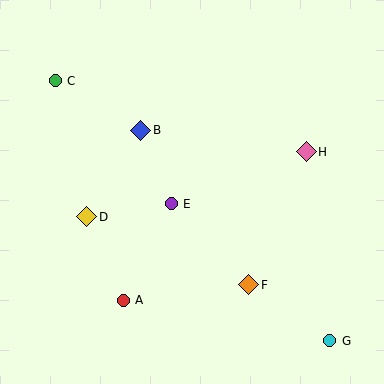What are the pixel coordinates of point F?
Point F is at (249, 285).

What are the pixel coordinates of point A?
Point A is at (123, 300).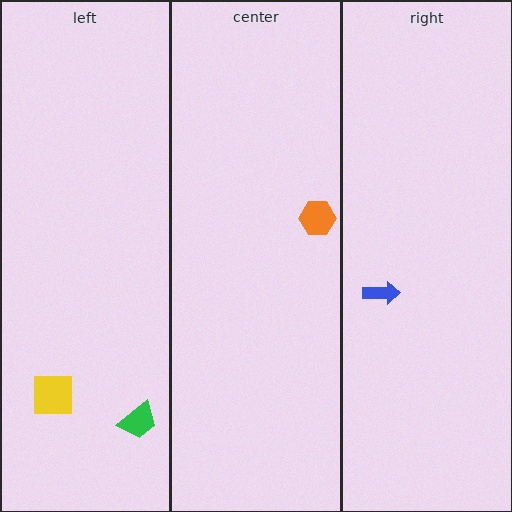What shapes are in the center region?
The orange hexagon.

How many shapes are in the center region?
1.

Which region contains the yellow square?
The left region.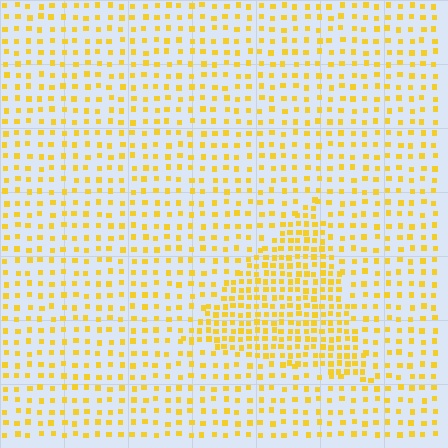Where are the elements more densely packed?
The elements are more densely packed inside the triangle boundary.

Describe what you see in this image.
The image contains small yellow elements arranged at two different densities. A triangle-shaped region is visible where the elements are more densely packed than the surrounding area.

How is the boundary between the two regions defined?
The boundary is defined by a change in element density (approximately 2.0x ratio). All elements are the same color, size, and shape.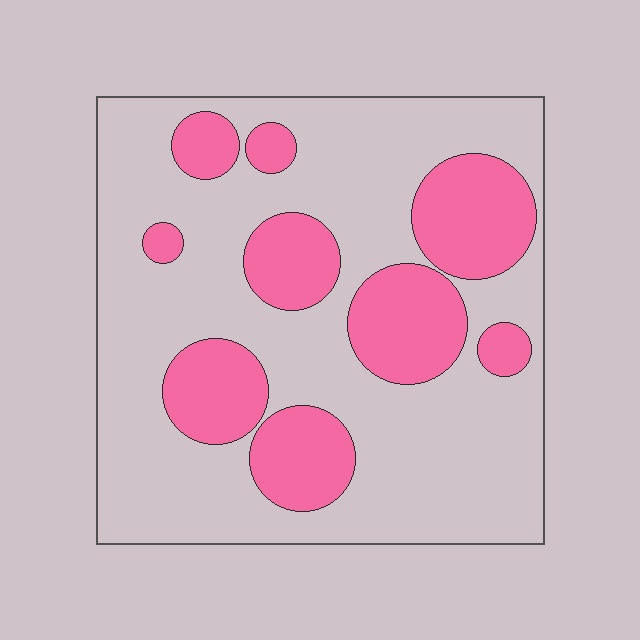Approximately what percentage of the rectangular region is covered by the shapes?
Approximately 30%.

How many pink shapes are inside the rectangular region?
9.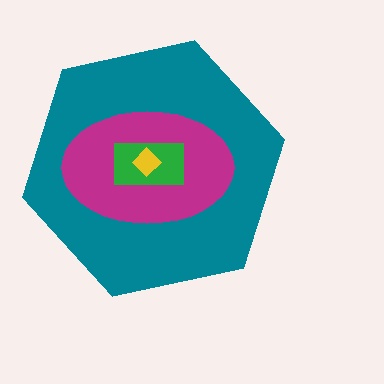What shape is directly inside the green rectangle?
The yellow diamond.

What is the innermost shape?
The yellow diamond.